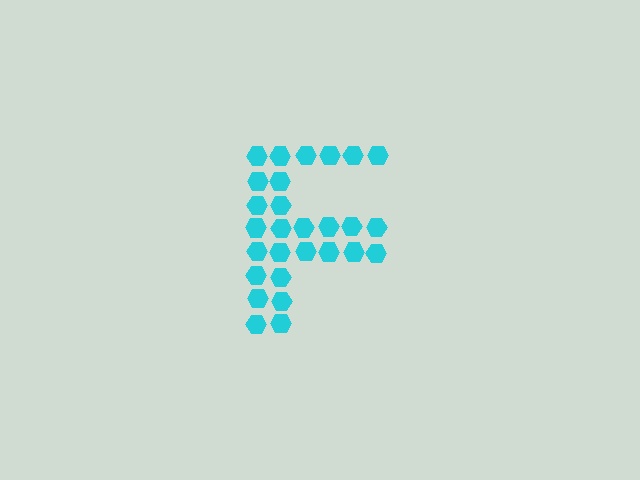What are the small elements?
The small elements are hexagons.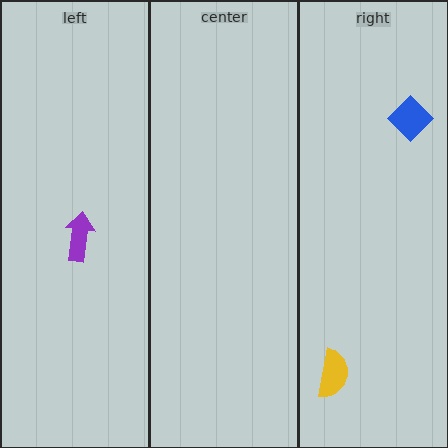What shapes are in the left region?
The purple arrow.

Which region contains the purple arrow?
The left region.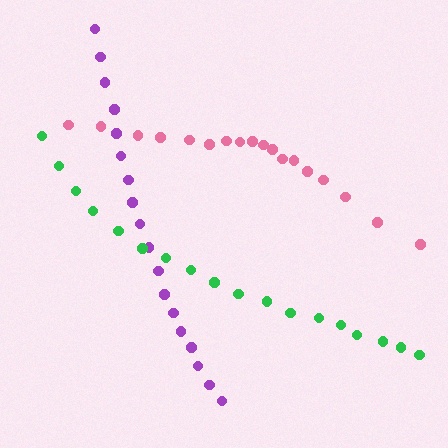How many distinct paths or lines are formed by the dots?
There are 3 distinct paths.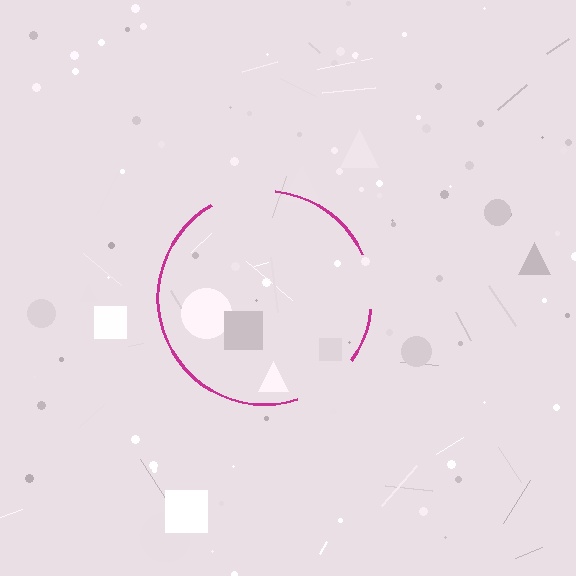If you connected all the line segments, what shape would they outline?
They would outline a circle.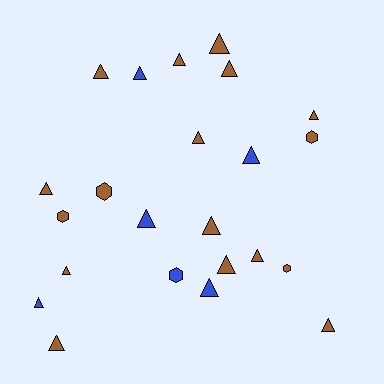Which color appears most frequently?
Brown, with 17 objects.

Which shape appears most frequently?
Triangle, with 18 objects.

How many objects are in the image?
There are 23 objects.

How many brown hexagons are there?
There are 4 brown hexagons.